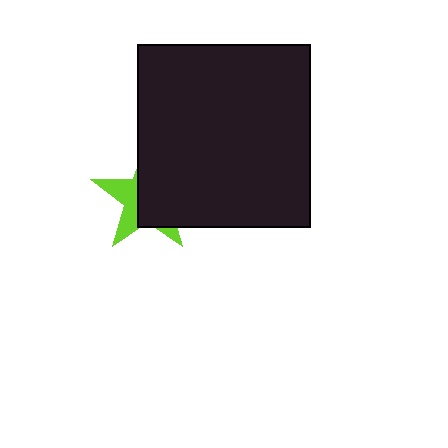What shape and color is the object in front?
The object in front is a black rectangle.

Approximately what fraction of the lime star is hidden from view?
Roughly 62% of the lime star is hidden behind the black rectangle.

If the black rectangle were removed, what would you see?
You would see the complete lime star.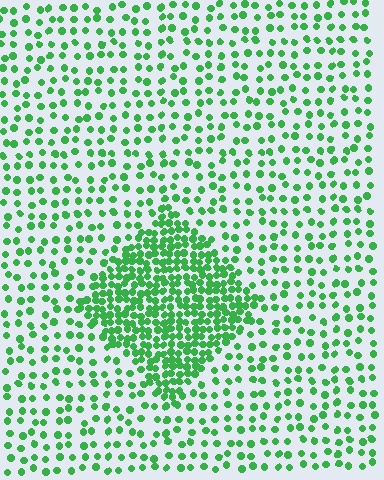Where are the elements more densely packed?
The elements are more densely packed inside the diamond boundary.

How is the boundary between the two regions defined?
The boundary is defined by a change in element density (approximately 2.6x ratio). All elements are the same color, size, and shape.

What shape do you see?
I see a diamond.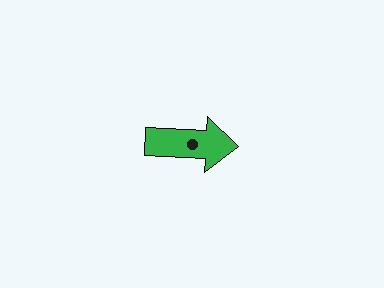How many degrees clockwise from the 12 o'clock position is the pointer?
Approximately 93 degrees.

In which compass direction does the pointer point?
East.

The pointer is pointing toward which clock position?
Roughly 3 o'clock.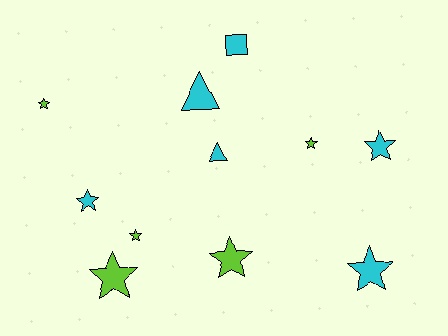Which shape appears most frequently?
Star, with 8 objects.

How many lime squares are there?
There are no lime squares.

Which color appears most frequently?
Cyan, with 6 objects.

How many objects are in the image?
There are 11 objects.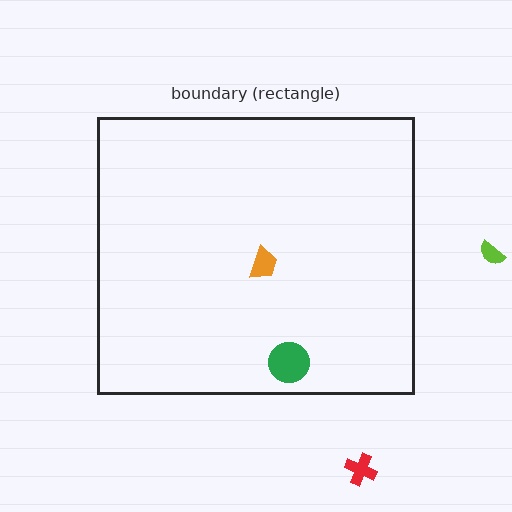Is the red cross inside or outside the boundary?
Outside.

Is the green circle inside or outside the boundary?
Inside.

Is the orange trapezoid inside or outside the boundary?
Inside.